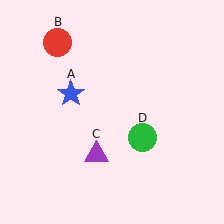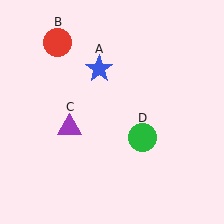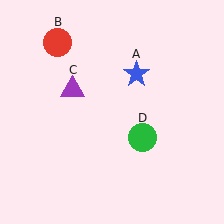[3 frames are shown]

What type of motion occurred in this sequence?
The blue star (object A), purple triangle (object C) rotated clockwise around the center of the scene.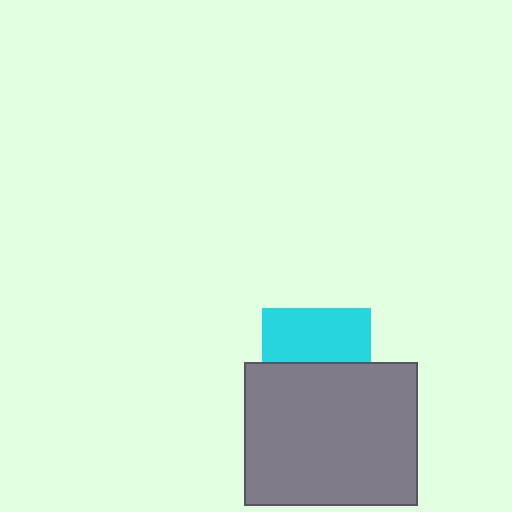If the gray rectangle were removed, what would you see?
You would see the complete cyan square.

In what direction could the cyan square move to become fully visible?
The cyan square could move up. That would shift it out from behind the gray rectangle entirely.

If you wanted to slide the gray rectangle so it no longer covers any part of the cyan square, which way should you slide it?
Slide it down — that is the most direct way to separate the two shapes.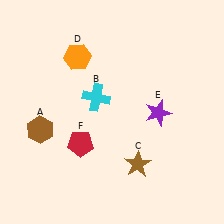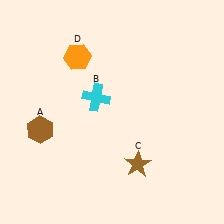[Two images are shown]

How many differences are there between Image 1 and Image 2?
There are 2 differences between the two images.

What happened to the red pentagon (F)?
The red pentagon (F) was removed in Image 2. It was in the bottom-left area of Image 1.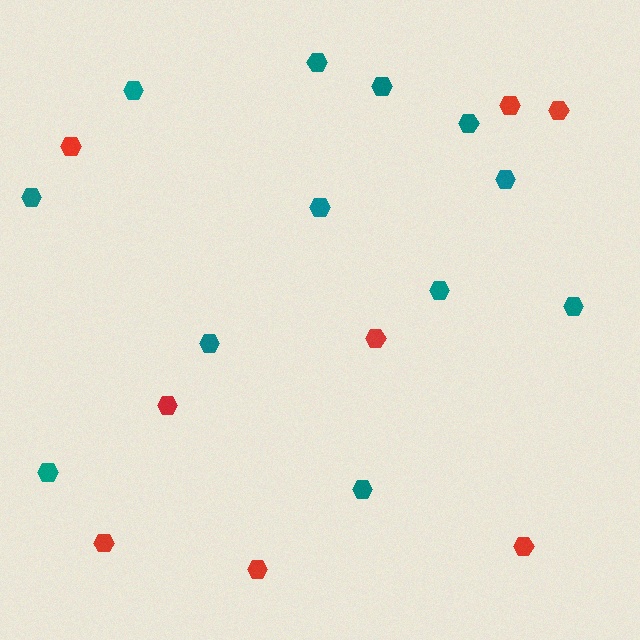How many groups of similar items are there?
There are 2 groups: one group of teal hexagons (12) and one group of red hexagons (8).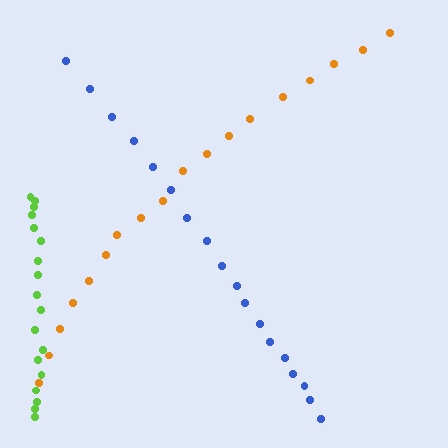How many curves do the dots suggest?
There are 3 distinct paths.